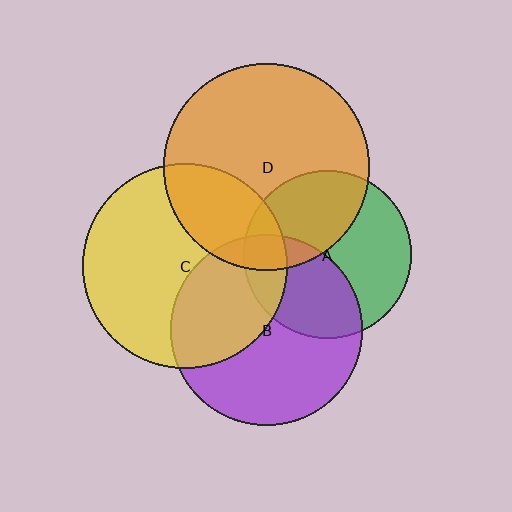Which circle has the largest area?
Circle D (orange).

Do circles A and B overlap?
Yes.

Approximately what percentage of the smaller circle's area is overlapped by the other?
Approximately 40%.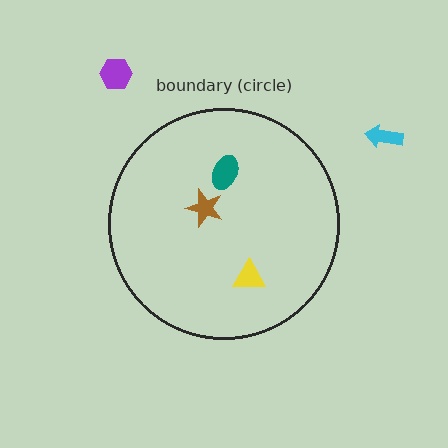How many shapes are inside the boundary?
3 inside, 2 outside.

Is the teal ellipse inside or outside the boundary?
Inside.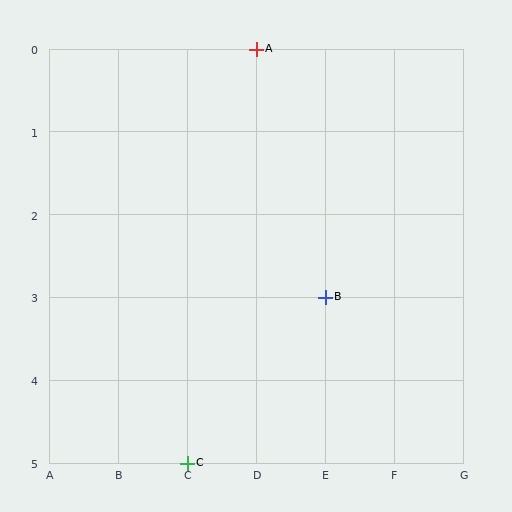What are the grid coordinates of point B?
Point B is at grid coordinates (E, 3).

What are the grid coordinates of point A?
Point A is at grid coordinates (D, 0).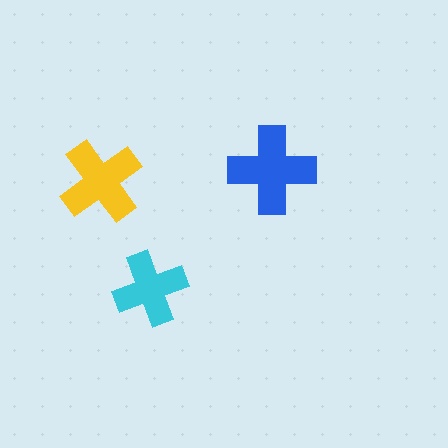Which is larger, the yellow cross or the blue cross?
The blue one.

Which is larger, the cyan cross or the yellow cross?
The yellow one.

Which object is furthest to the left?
The yellow cross is leftmost.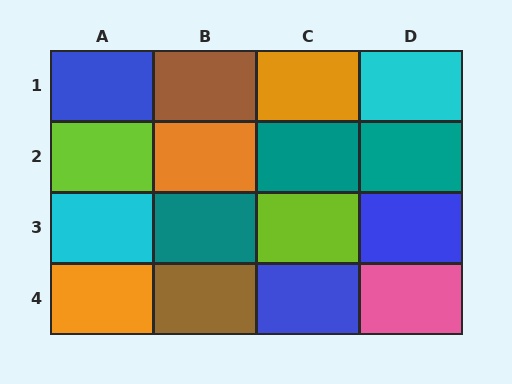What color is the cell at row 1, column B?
Brown.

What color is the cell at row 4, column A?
Orange.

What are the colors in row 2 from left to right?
Lime, orange, teal, teal.